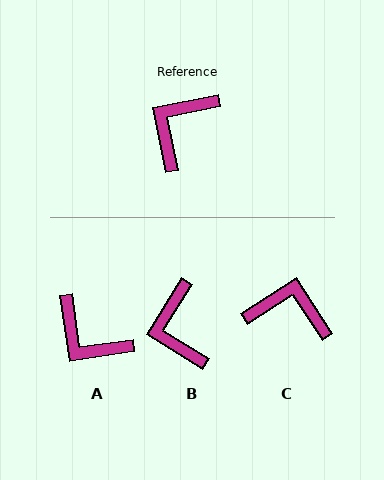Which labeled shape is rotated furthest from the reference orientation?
A, about 87 degrees away.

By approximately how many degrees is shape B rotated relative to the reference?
Approximately 47 degrees counter-clockwise.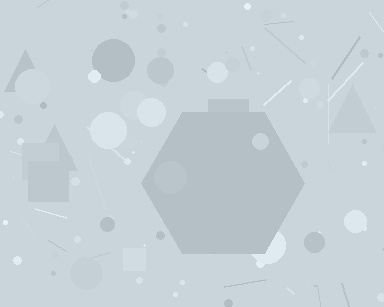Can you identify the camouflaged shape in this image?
The camouflaged shape is a hexagon.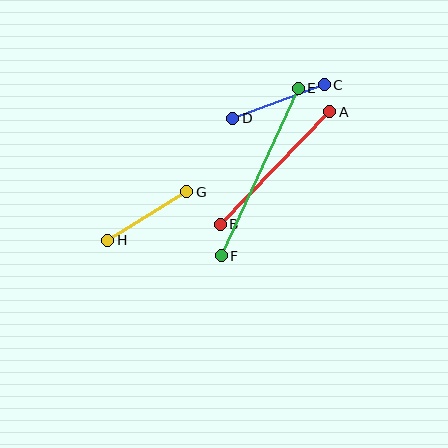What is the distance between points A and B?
The distance is approximately 157 pixels.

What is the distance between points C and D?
The distance is approximately 98 pixels.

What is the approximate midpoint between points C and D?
The midpoint is at approximately (279, 101) pixels.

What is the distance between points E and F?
The distance is approximately 185 pixels.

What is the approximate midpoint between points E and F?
The midpoint is at approximately (260, 172) pixels.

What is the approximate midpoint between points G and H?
The midpoint is at approximately (147, 216) pixels.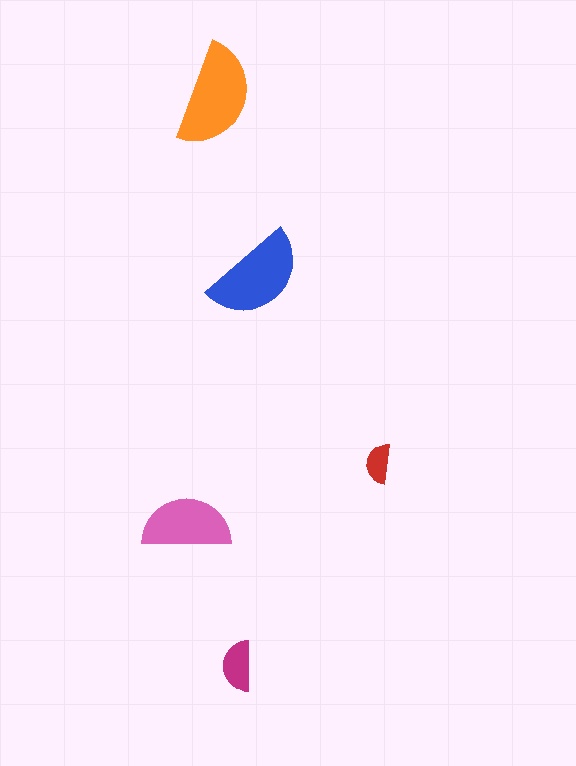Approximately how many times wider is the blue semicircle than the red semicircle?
About 2.5 times wider.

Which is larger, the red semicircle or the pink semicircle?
The pink one.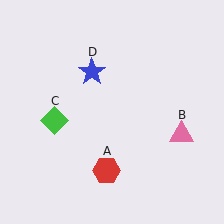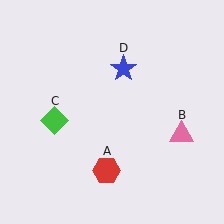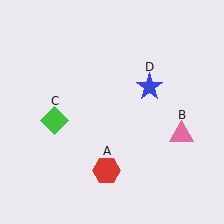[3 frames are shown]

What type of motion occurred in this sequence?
The blue star (object D) rotated clockwise around the center of the scene.